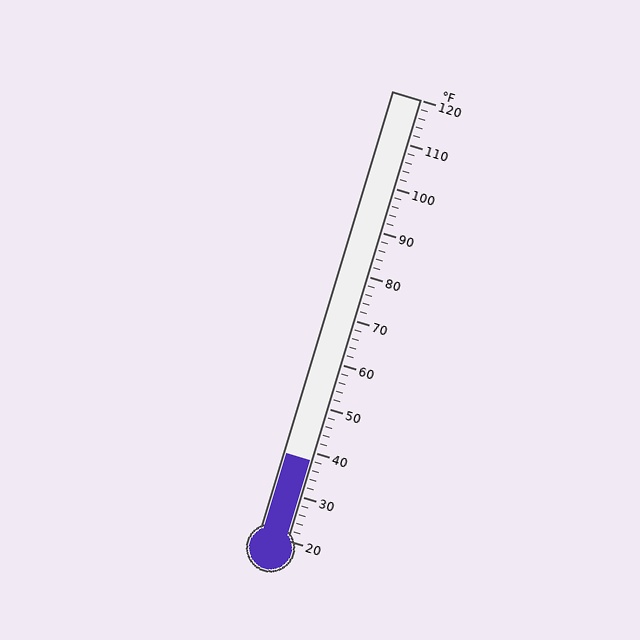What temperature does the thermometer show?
The thermometer shows approximately 38°F.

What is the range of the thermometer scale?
The thermometer scale ranges from 20°F to 120°F.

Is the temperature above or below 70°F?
The temperature is below 70°F.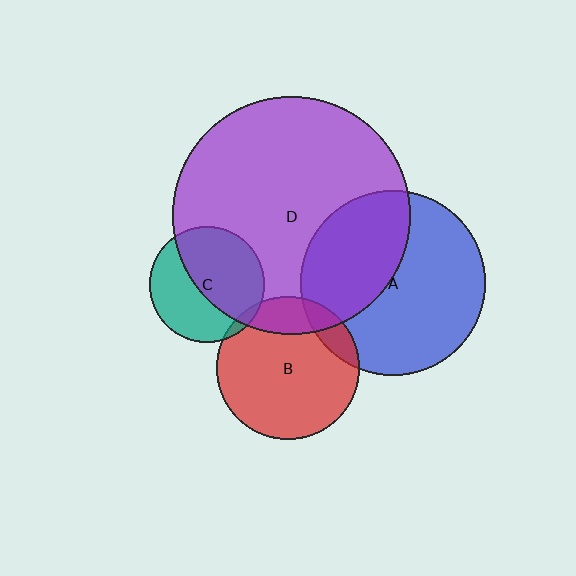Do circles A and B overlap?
Yes.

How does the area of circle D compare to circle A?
Approximately 1.7 times.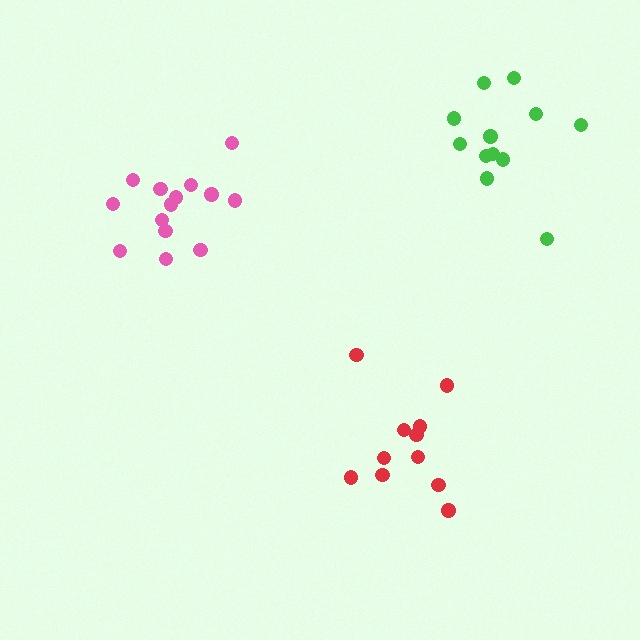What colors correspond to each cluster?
The clusters are colored: pink, red, green.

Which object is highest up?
The green cluster is topmost.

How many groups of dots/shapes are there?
There are 3 groups.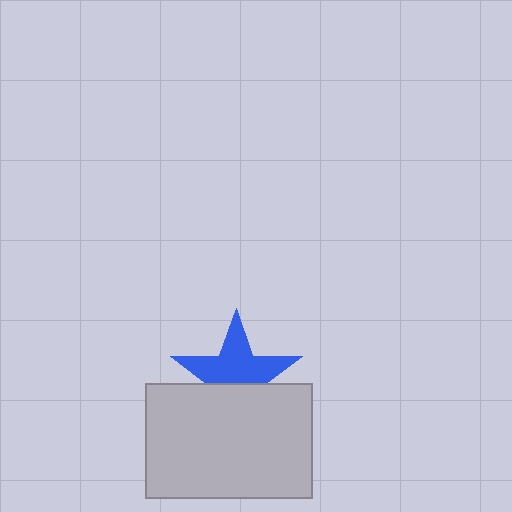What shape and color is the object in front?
The object in front is a light gray rectangle.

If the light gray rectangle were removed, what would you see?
You would see the complete blue star.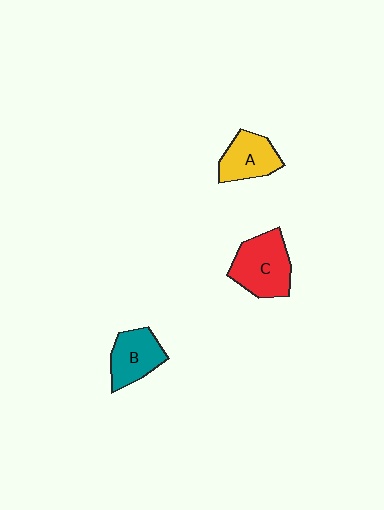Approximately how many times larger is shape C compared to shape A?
Approximately 1.4 times.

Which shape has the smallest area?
Shape A (yellow).